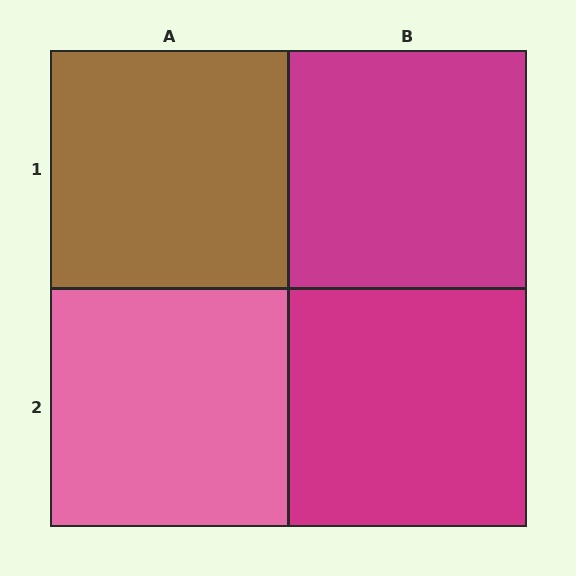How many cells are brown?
1 cell is brown.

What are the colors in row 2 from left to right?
Pink, magenta.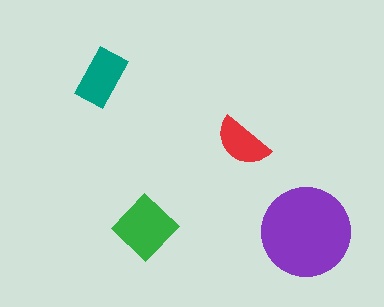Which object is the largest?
The purple circle.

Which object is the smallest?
The red semicircle.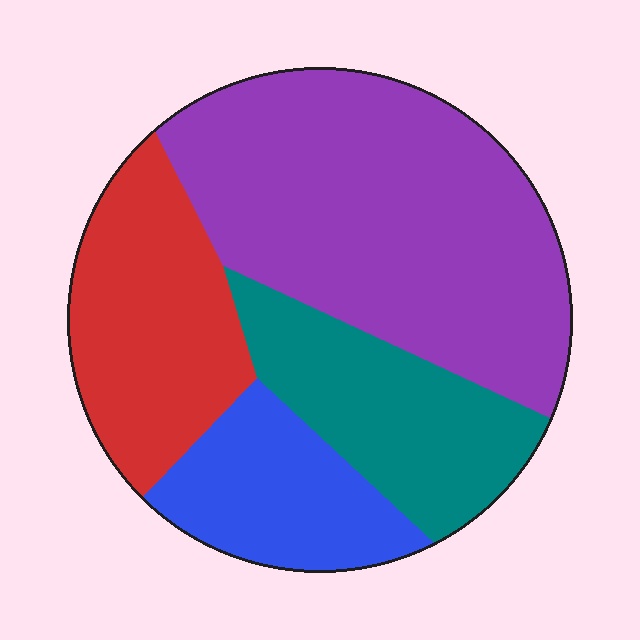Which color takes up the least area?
Blue, at roughly 15%.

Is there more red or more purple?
Purple.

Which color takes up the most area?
Purple, at roughly 45%.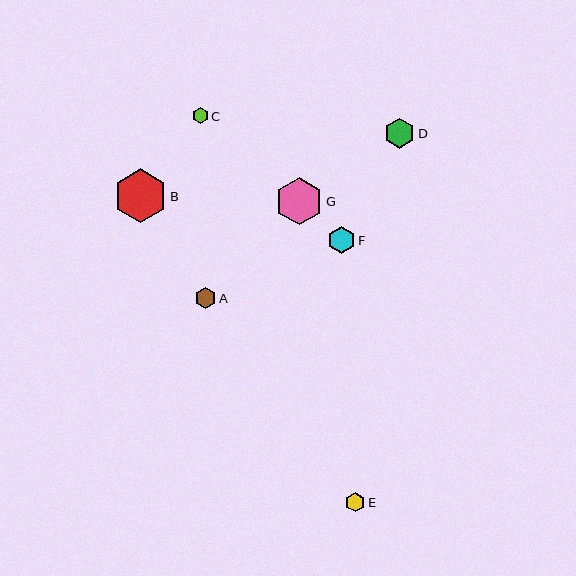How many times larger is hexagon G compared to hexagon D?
Hexagon G is approximately 1.6 times the size of hexagon D.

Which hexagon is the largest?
Hexagon B is the largest with a size of approximately 54 pixels.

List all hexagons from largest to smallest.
From largest to smallest: B, G, D, F, A, E, C.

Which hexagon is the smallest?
Hexagon C is the smallest with a size of approximately 15 pixels.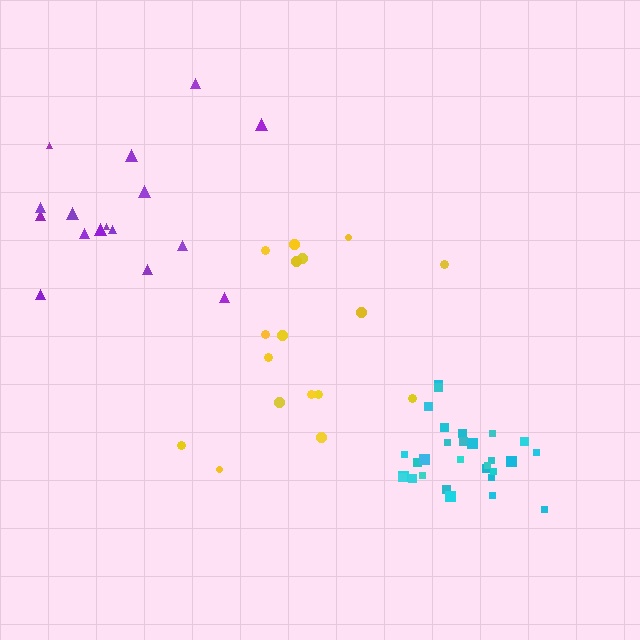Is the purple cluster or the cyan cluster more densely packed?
Cyan.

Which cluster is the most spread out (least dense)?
Purple.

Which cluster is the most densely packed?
Cyan.